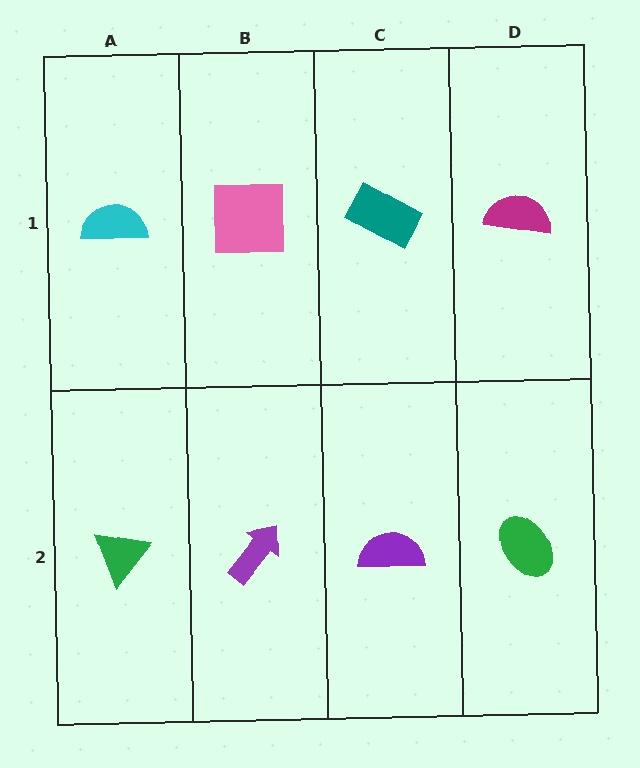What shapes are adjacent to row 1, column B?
A purple arrow (row 2, column B), a cyan semicircle (row 1, column A), a teal rectangle (row 1, column C).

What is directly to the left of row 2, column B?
A green triangle.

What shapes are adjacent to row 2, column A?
A cyan semicircle (row 1, column A), a purple arrow (row 2, column B).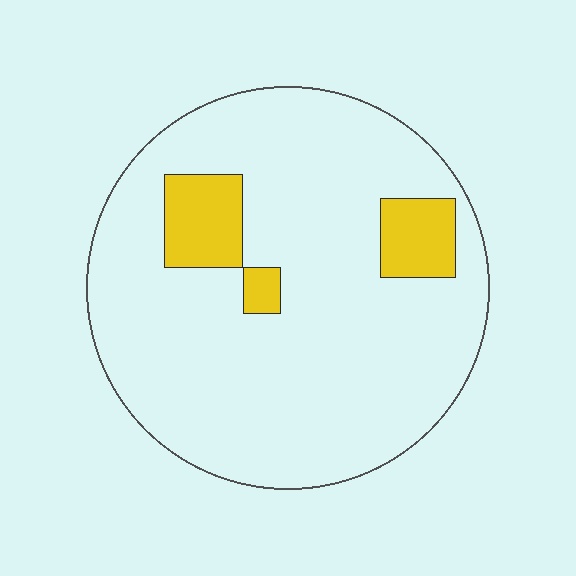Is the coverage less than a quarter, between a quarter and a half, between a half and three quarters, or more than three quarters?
Less than a quarter.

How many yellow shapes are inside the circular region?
3.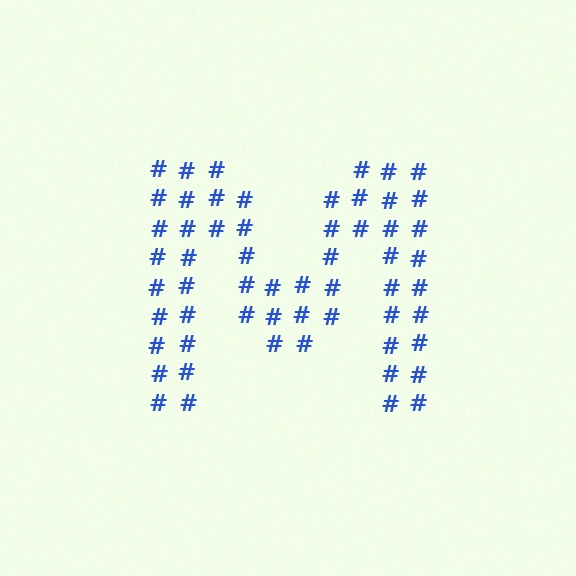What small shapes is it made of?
It is made of small hash symbols.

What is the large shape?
The large shape is the letter M.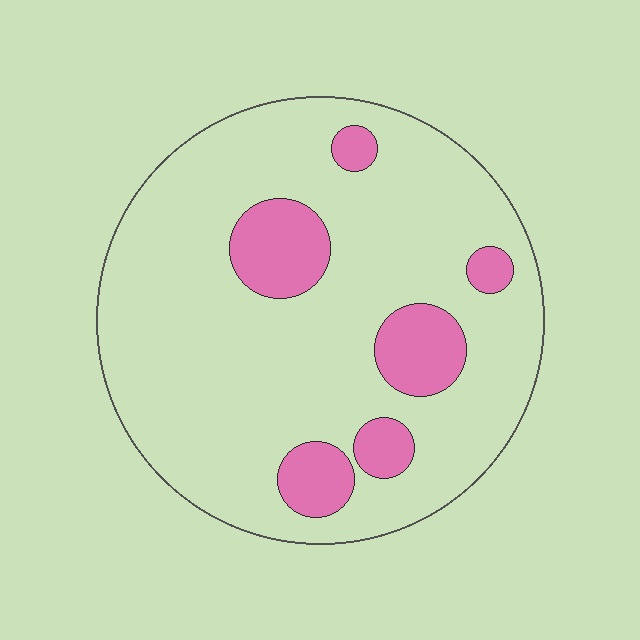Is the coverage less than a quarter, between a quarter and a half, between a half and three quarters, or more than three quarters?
Less than a quarter.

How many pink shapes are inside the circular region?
6.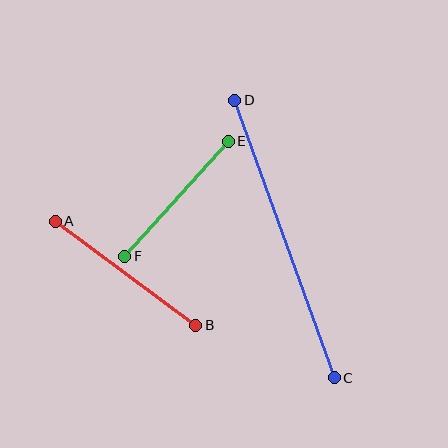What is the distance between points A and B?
The distance is approximately 175 pixels.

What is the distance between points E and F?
The distance is approximately 155 pixels.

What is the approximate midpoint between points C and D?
The midpoint is at approximately (285, 239) pixels.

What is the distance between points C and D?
The distance is approximately 295 pixels.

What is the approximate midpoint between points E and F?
The midpoint is at approximately (177, 199) pixels.